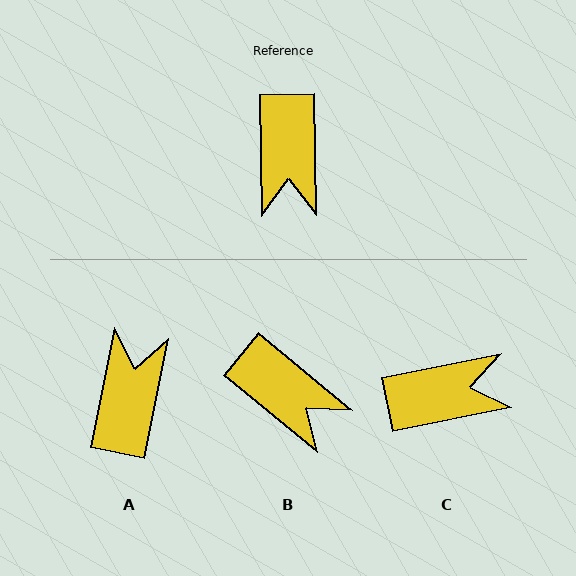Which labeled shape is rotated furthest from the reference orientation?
A, about 167 degrees away.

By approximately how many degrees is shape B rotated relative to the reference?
Approximately 49 degrees counter-clockwise.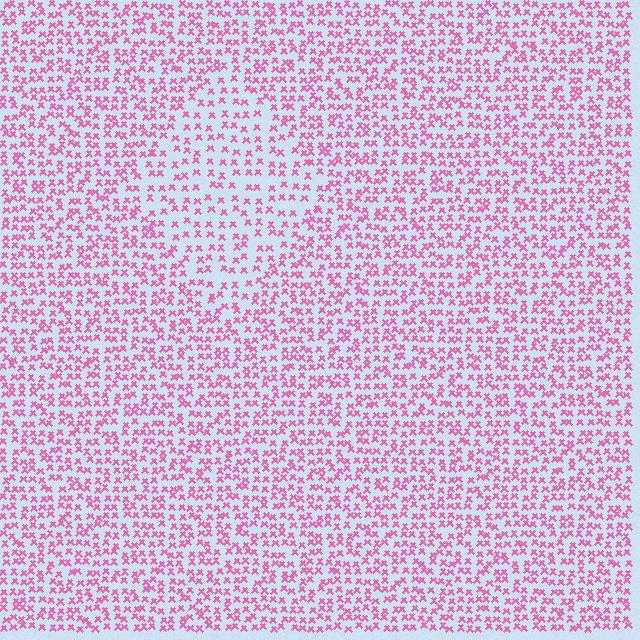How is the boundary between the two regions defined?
The boundary is defined by a change in element density (approximately 1.7x ratio). All elements are the same color, size, and shape.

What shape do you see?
I see a diamond.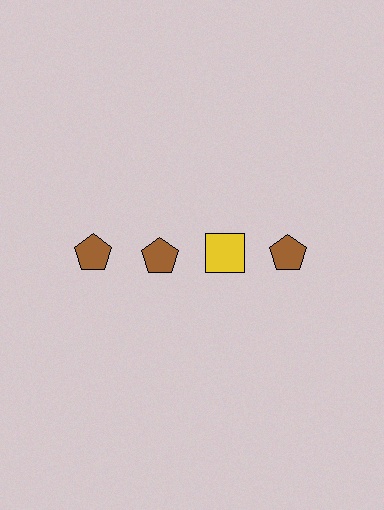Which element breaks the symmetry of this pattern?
The yellow square in the top row, center column breaks the symmetry. All other shapes are brown pentagons.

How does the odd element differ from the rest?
It differs in both color (yellow instead of brown) and shape (square instead of pentagon).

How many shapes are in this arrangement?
There are 4 shapes arranged in a grid pattern.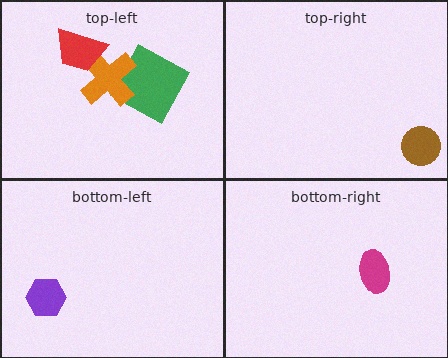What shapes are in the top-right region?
The brown circle.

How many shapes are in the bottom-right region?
1.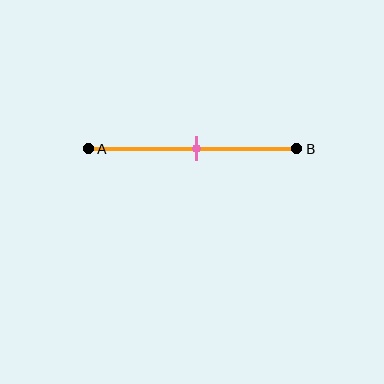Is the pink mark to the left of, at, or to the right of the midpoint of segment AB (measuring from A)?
The pink mark is approximately at the midpoint of segment AB.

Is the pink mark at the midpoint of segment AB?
Yes, the mark is approximately at the midpoint.